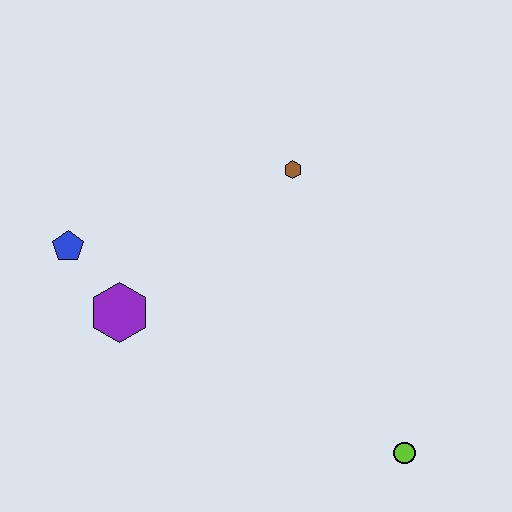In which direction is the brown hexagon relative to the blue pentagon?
The brown hexagon is to the right of the blue pentagon.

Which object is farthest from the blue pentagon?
The lime circle is farthest from the blue pentagon.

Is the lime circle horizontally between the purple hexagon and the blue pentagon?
No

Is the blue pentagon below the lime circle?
No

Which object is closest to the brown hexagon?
The purple hexagon is closest to the brown hexagon.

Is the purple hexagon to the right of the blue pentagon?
Yes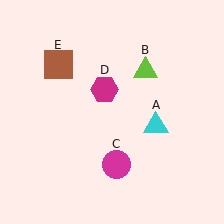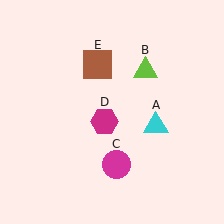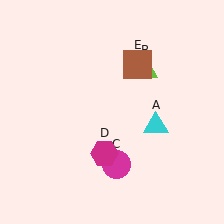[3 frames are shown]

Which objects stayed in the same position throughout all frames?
Cyan triangle (object A) and lime triangle (object B) and magenta circle (object C) remained stationary.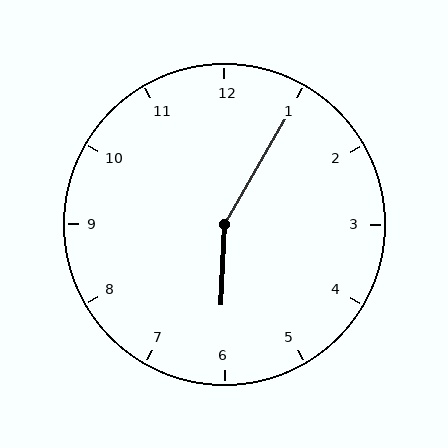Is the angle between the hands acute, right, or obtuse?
It is obtuse.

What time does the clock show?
6:05.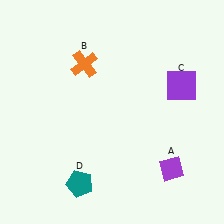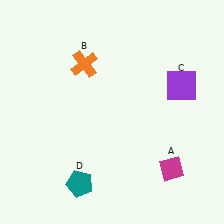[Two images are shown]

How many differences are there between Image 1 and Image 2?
There is 1 difference between the two images.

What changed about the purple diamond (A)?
In Image 1, A is purple. In Image 2, it changed to magenta.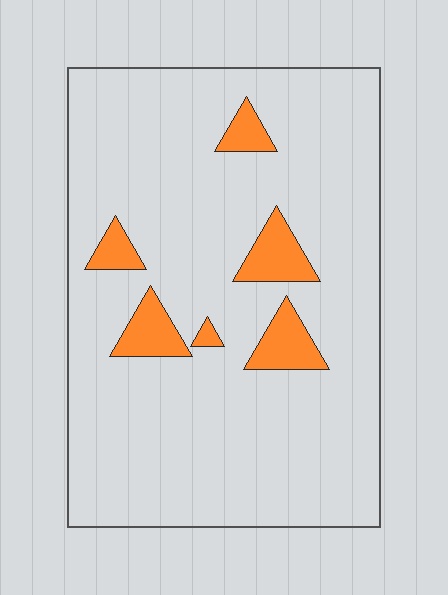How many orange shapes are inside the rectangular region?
6.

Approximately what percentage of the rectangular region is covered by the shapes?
Approximately 10%.